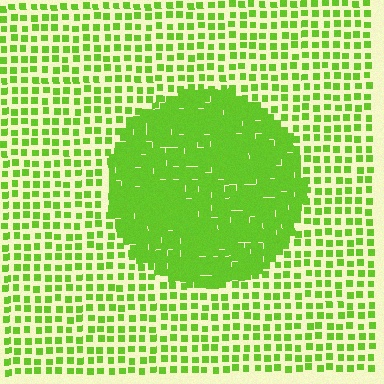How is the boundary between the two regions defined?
The boundary is defined by a change in element density (approximately 2.6x ratio). All elements are the same color, size, and shape.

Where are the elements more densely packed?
The elements are more densely packed inside the circle boundary.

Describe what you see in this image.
The image contains small lime elements arranged at two different densities. A circle-shaped region is visible where the elements are more densely packed than the surrounding area.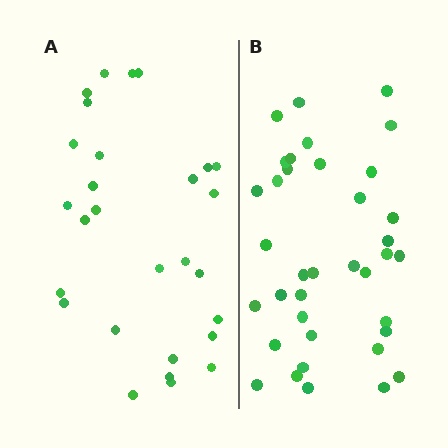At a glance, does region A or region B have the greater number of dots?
Region B (the right region) has more dots.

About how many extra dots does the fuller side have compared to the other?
Region B has roughly 8 or so more dots than region A.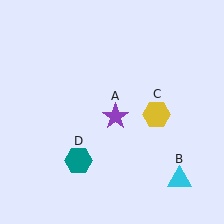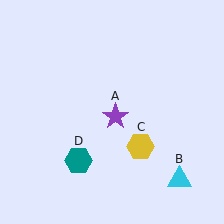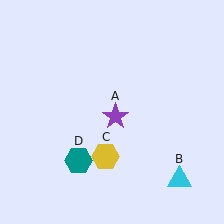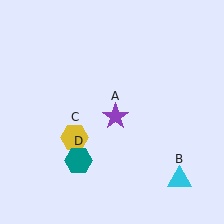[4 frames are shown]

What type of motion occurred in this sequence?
The yellow hexagon (object C) rotated clockwise around the center of the scene.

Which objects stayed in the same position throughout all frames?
Purple star (object A) and cyan triangle (object B) and teal hexagon (object D) remained stationary.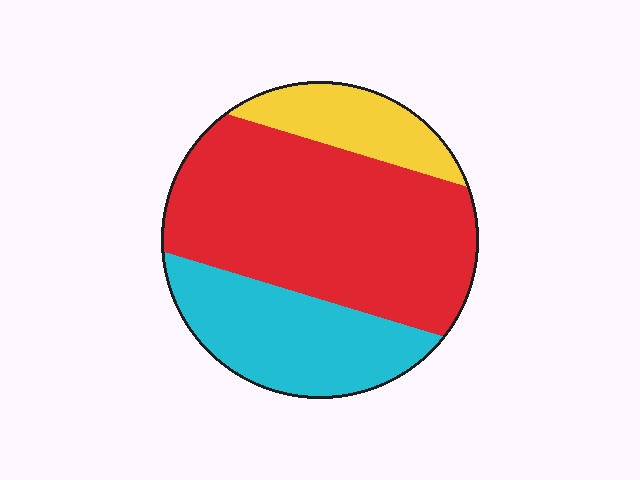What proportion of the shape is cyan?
Cyan covers 28% of the shape.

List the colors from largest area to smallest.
From largest to smallest: red, cyan, yellow.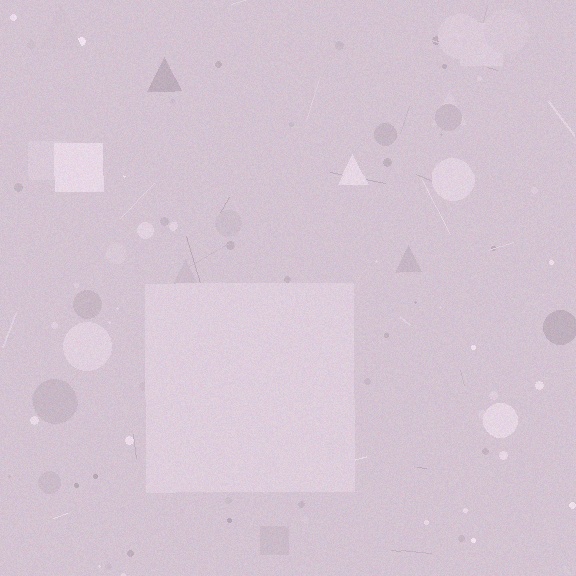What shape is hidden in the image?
A square is hidden in the image.